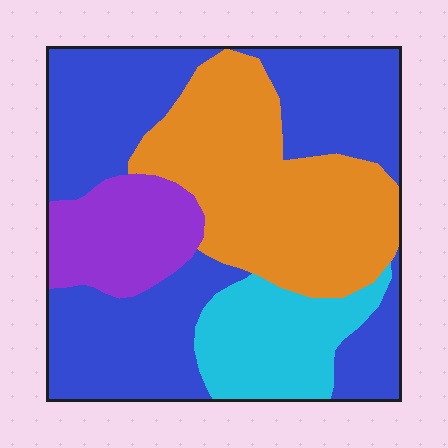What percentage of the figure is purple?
Purple covers 12% of the figure.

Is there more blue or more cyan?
Blue.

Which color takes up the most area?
Blue, at roughly 45%.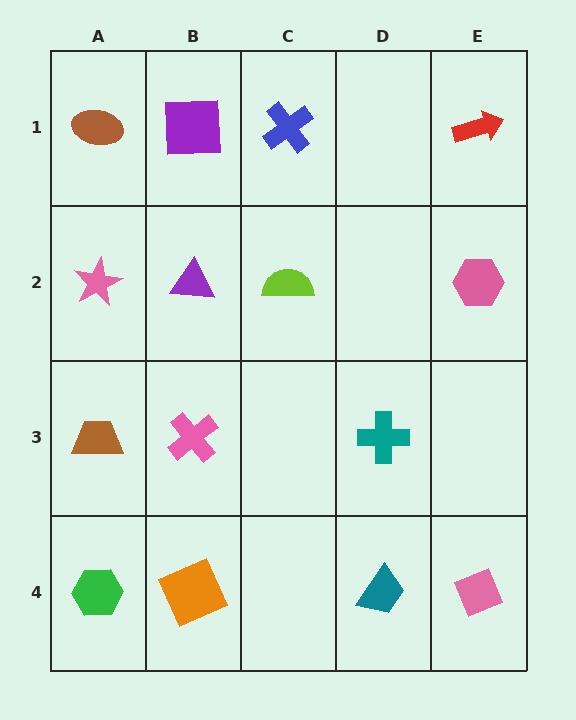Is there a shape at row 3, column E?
No, that cell is empty.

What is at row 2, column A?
A pink star.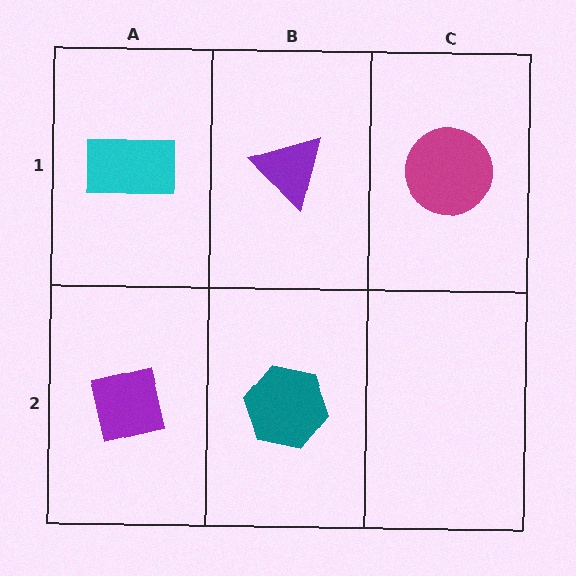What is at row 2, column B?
A teal hexagon.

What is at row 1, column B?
A purple triangle.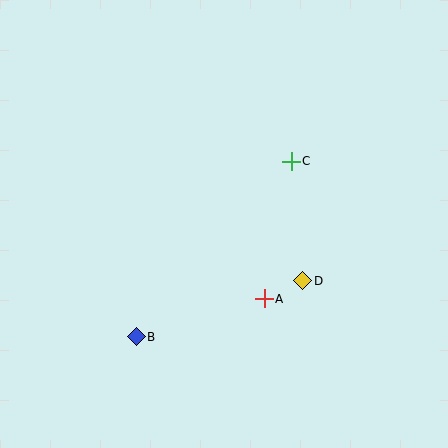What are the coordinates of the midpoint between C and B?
The midpoint between C and B is at (214, 249).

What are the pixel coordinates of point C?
Point C is at (291, 161).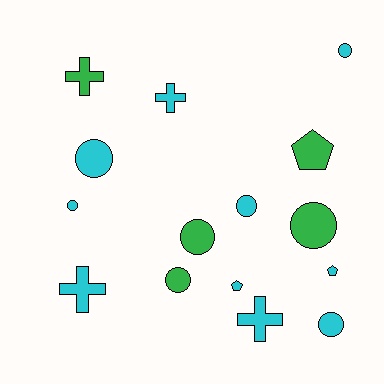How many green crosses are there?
There is 1 green cross.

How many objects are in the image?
There are 15 objects.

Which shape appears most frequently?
Circle, with 8 objects.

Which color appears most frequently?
Cyan, with 10 objects.